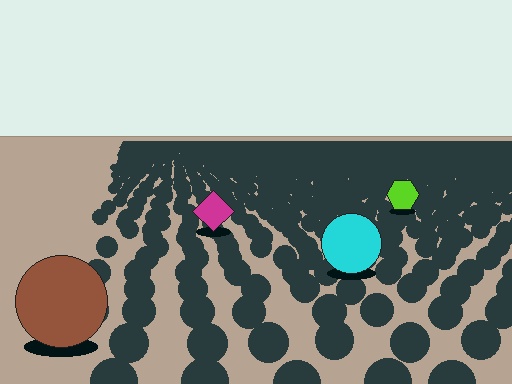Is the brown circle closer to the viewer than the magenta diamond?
Yes. The brown circle is closer — you can tell from the texture gradient: the ground texture is coarser near it.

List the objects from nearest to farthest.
From nearest to farthest: the brown circle, the cyan circle, the magenta diamond, the lime hexagon.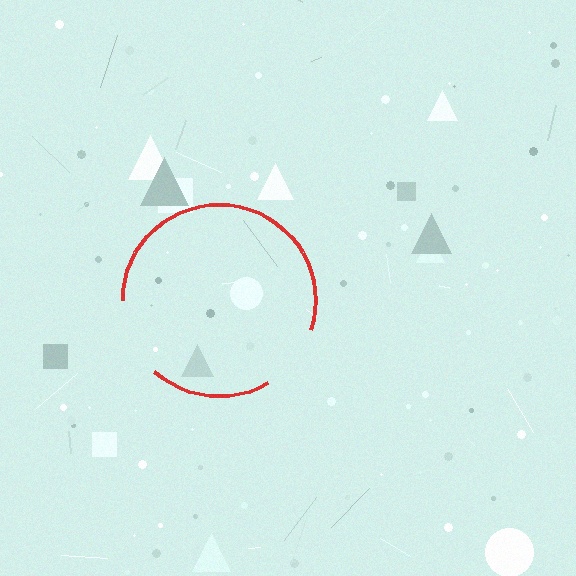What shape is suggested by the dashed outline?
The dashed outline suggests a circle.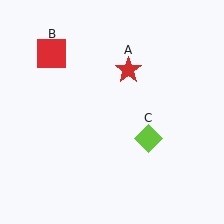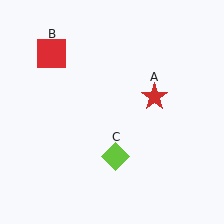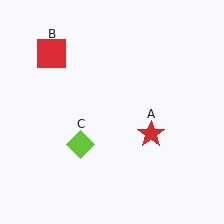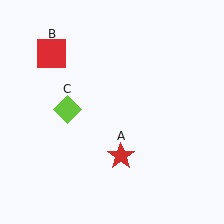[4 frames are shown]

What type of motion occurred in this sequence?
The red star (object A), lime diamond (object C) rotated clockwise around the center of the scene.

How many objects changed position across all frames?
2 objects changed position: red star (object A), lime diamond (object C).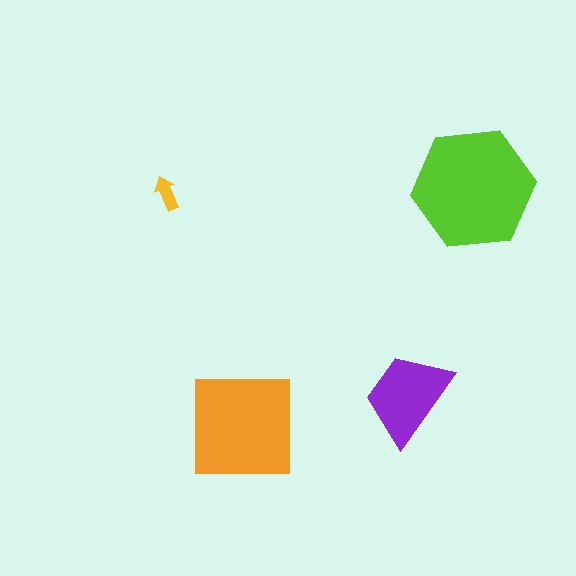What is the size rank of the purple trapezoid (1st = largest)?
3rd.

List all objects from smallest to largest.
The yellow arrow, the purple trapezoid, the orange square, the lime hexagon.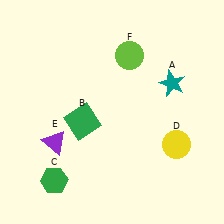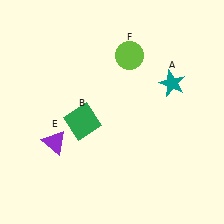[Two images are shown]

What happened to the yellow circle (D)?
The yellow circle (D) was removed in Image 2. It was in the bottom-right area of Image 1.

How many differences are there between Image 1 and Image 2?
There are 2 differences between the two images.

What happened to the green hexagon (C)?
The green hexagon (C) was removed in Image 2. It was in the bottom-left area of Image 1.